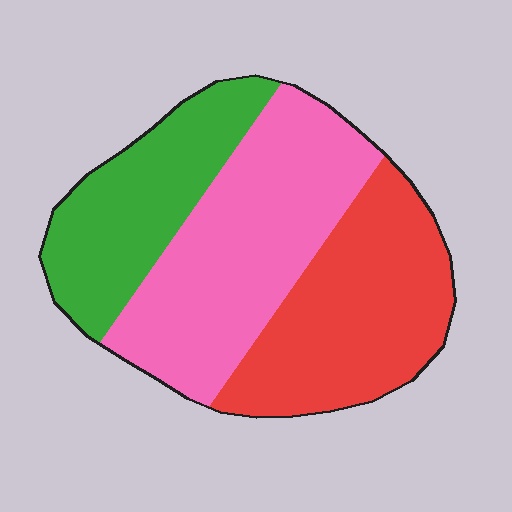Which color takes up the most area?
Pink, at roughly 40%.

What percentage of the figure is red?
Red covers about 35% of the figure.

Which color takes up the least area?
Green, at roughly 25%.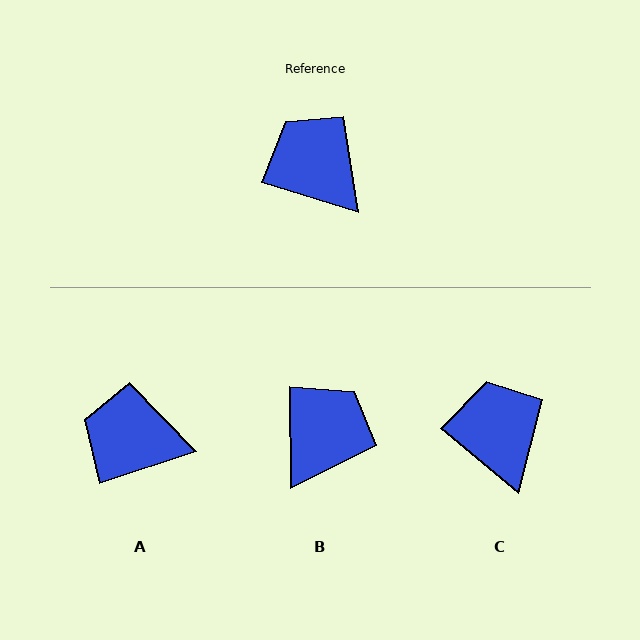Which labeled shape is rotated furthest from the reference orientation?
B, about 73 degrees away.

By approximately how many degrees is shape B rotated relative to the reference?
Approximately 73 degrees clockwise.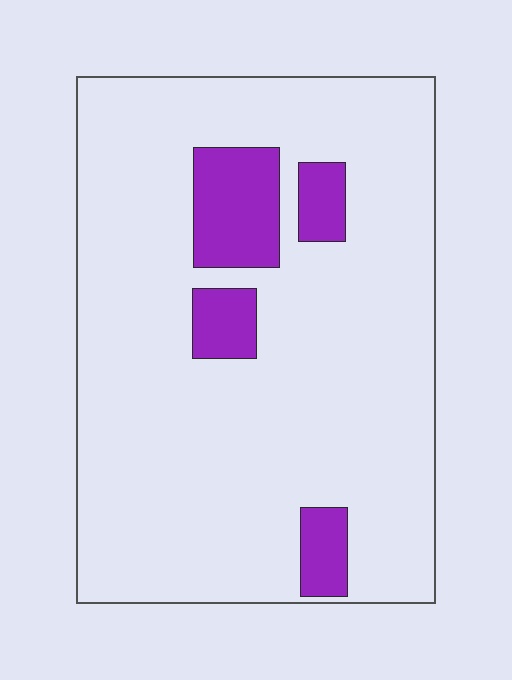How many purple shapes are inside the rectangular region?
4.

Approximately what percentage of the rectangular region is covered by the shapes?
Approximately 10%.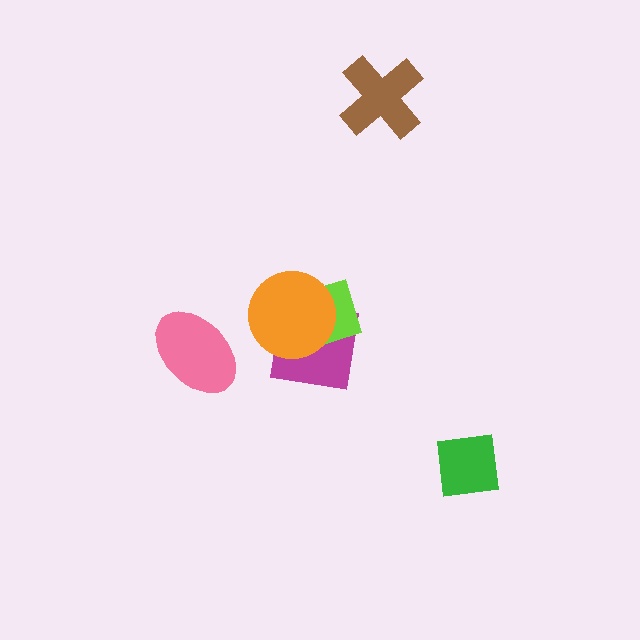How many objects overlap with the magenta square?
2 objects overlap with the magenta square.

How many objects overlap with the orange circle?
2 objects overlap with the orange circle.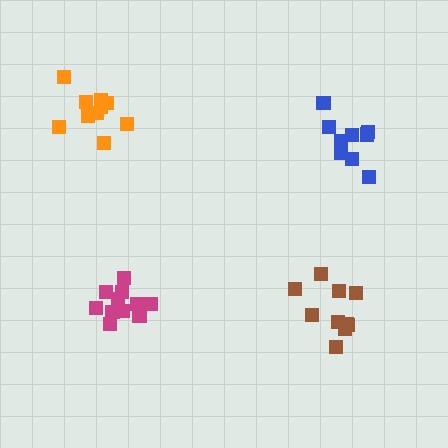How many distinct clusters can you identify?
There are 4 distinct clusters.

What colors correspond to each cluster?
The clusters are colored: brown, magenta, orange, blue.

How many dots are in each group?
Group 1: 10 dots, Group 2: 11 dots, Group 3: 10 dots, Group 4: 10 dots (41 total).